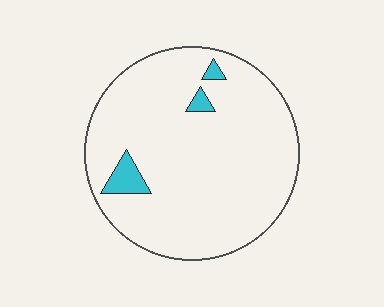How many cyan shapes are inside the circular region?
3.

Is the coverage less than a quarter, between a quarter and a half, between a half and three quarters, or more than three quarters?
Less than a quarter.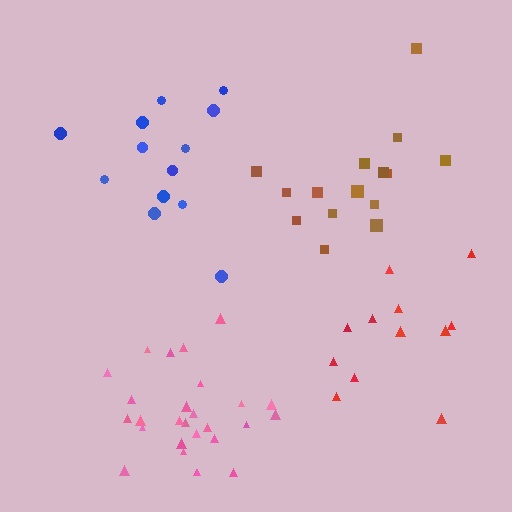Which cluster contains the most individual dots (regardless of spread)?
Pink (27).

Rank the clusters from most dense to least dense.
pink, blue, brown, red.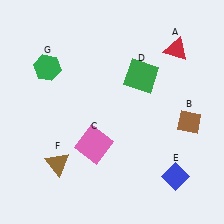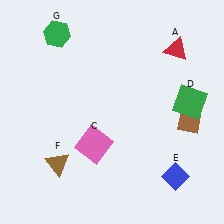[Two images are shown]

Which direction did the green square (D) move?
The green square (D) moved right.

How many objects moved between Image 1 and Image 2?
2 objects moved between the two images.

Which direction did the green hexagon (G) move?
The green hexagon (G) moved up.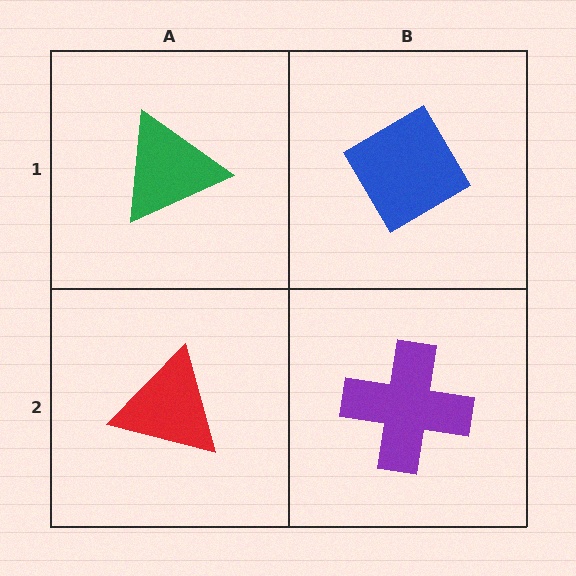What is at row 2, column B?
A purple cross.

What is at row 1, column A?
A green triangle.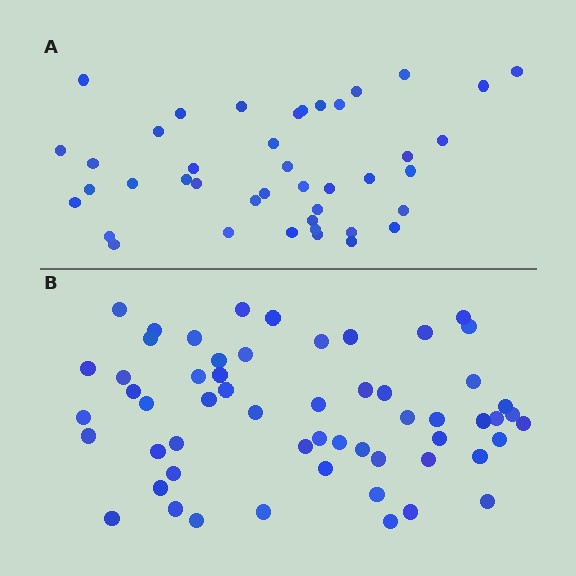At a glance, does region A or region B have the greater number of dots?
Region B (the bottom region) has more dots.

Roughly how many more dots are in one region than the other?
Region B has approximately 15 more dots than region A.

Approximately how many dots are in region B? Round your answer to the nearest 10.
About 60 dots. (The exact count is 57, which rounds to 60.)